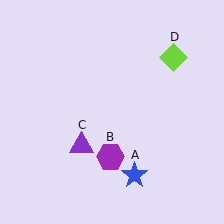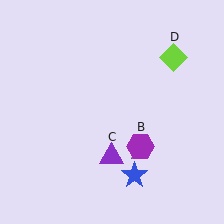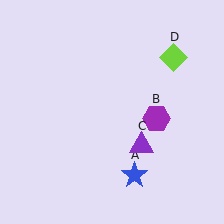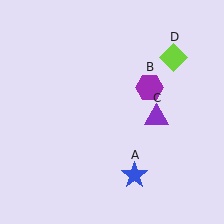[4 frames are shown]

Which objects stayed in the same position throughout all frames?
Blue star (object A) and lime diamond (object D) remained stationary.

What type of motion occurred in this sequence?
The purple hexagon (object B), purple triangle (object C) rotated counterclockwise around the center of the scene.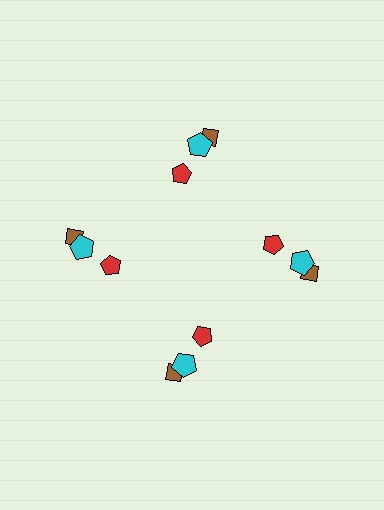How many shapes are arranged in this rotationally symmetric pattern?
There are 12 shapes, arranged in 4 groups of 3.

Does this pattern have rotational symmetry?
Yes, this pattern has 4-fold rotational symmetry. It looks the same after rotating 90 degrees around the center.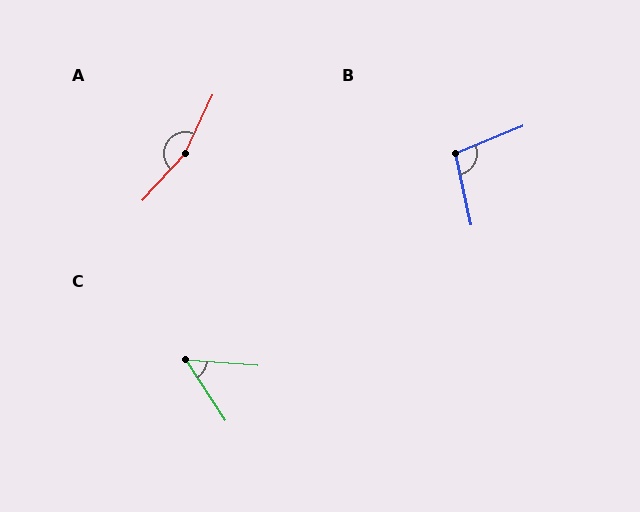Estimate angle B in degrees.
Approximately 100 degrees.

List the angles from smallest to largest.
C (52°), B (100°), A (162°).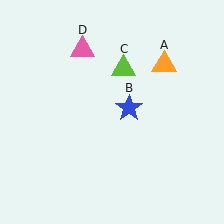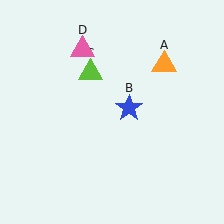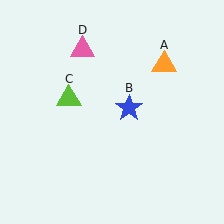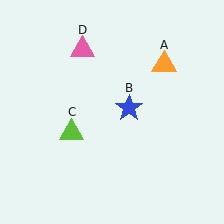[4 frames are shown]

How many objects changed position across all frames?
1 object changed position: lime triangle (object C).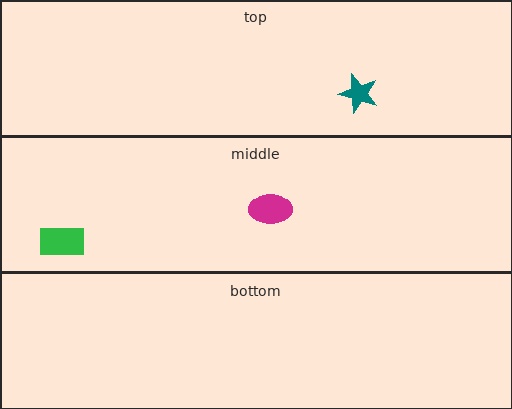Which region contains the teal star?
The top region.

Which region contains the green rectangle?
The middle region.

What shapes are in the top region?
The teal star.